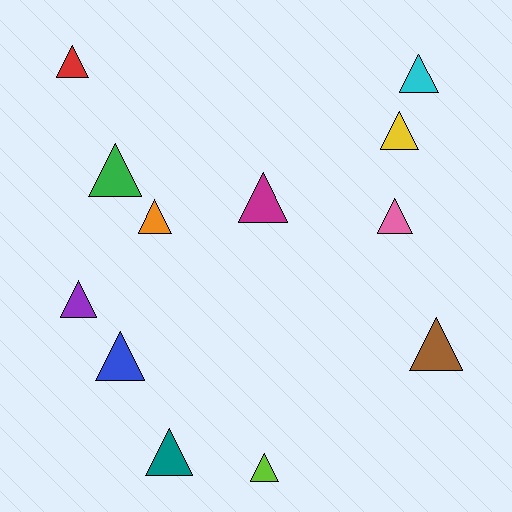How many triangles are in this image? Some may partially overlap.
There are 12 triangles.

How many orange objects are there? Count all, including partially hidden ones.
There is 1 orange object.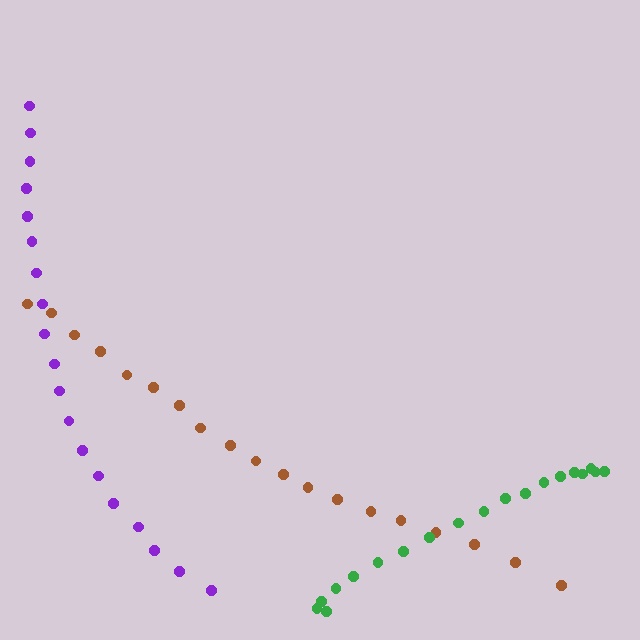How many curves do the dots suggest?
There are 3 distinct paths.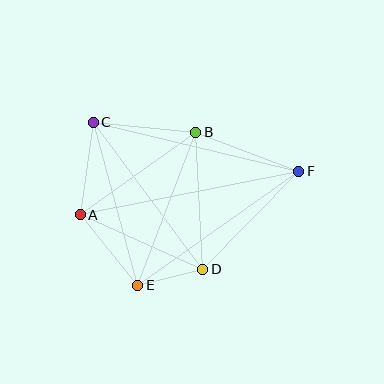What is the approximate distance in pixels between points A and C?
The distance between A and C is approximately 93 pixels.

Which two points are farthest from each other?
Points A and F are farthest from each other.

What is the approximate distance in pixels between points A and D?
The distance between A and D is approximately 134 pixels.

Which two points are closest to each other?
Points D and E are closest to each other.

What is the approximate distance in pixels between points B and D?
The distance between B and D is approximately 137 pixels.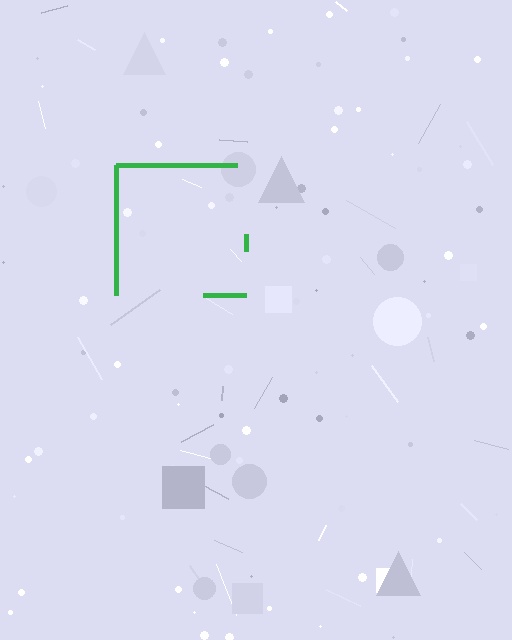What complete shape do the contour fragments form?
The contour fragments form a square.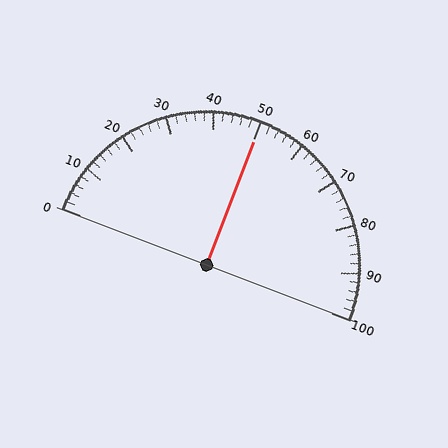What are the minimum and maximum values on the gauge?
The gauge ranges from 0 to 100.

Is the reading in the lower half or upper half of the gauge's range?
The reading is in the upper half of the range (0 to 100).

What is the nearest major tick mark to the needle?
The nearest major tick mark is 50.